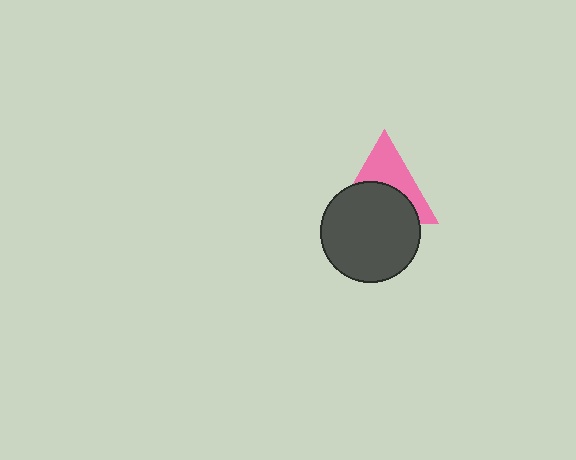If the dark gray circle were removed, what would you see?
You would see the complete pink triangle.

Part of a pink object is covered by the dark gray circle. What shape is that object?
It is a triangle.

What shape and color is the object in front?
The object in front is a dark gray circle.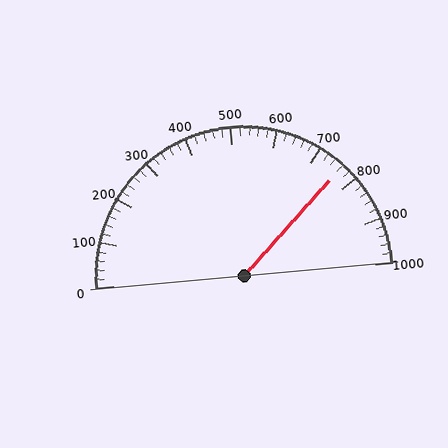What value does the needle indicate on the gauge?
The needle indicates approximately 760.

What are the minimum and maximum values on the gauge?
The gauge ranges from 0 to 1000.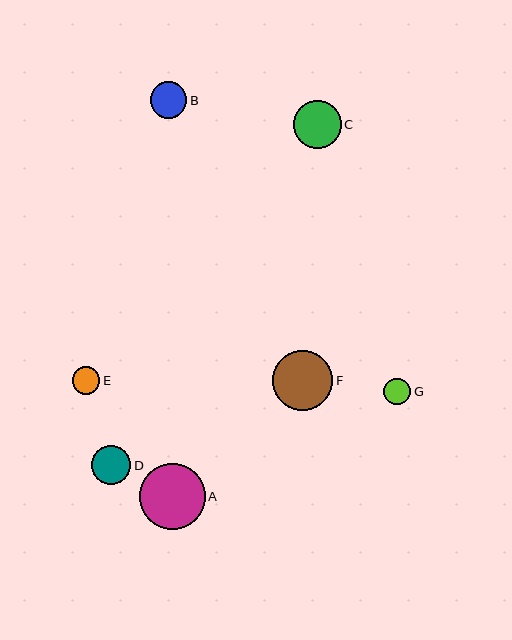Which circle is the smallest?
Circle G is the smallest with a size of approximately 27 pixels.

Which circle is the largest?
Circle A is the largest with a size of approximately 66 pixels.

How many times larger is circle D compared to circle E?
Circle D is approximately 1.4 times the size of circle E.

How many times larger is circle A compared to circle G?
Circle A is approximately 2.5 times the size of circle G.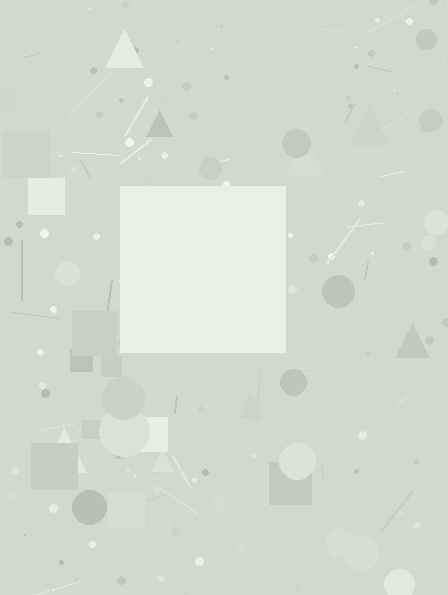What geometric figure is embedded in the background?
A square is embedded in the background.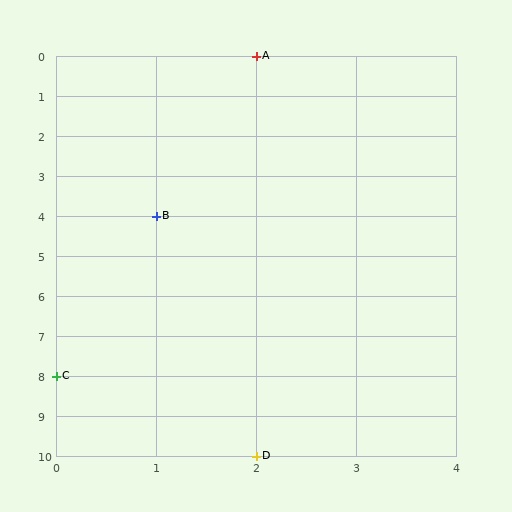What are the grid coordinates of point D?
Point D is at grid coordinates (2, 10).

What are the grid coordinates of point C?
Point C is at grid coordinates (0, 8).